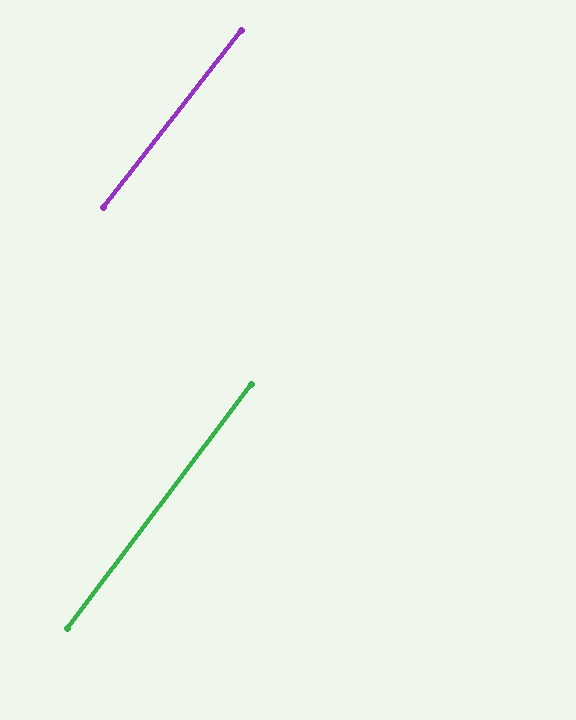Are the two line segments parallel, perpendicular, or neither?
Parallel — their directions differ by only 0.8°.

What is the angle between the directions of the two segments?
Approximately 1 degree.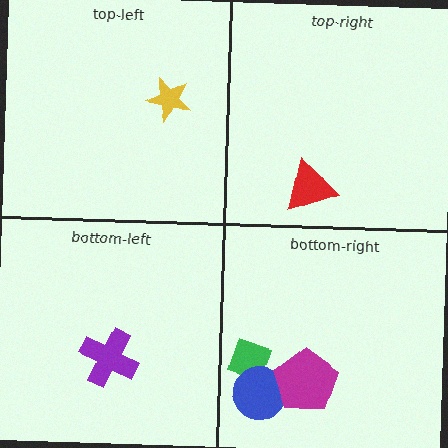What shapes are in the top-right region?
The red triangle.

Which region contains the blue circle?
The bottom-right region.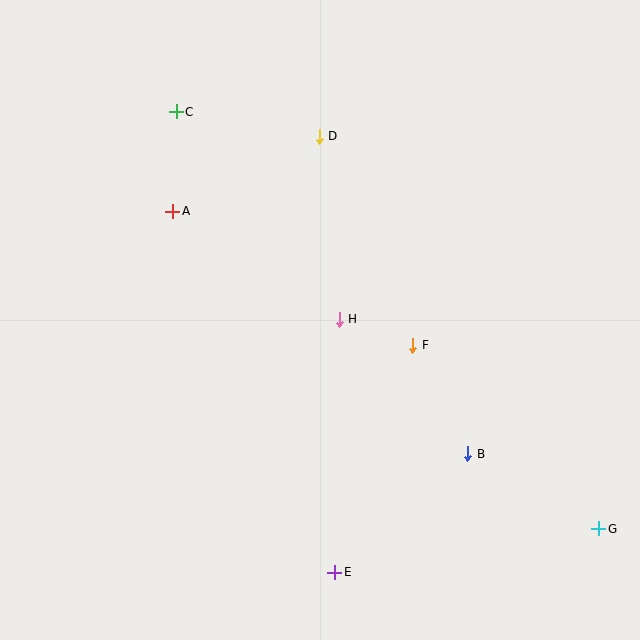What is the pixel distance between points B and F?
The distance between B and F is 122 pixels.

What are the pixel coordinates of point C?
Point C is at (176, 112).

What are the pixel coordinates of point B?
Point B is at (468, 454).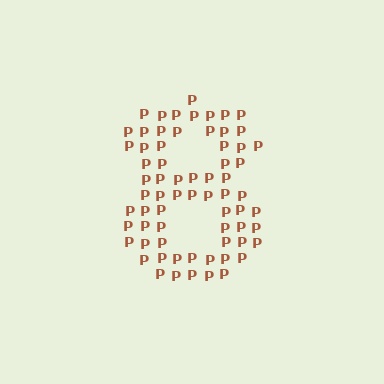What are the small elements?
The small elements are letter P's.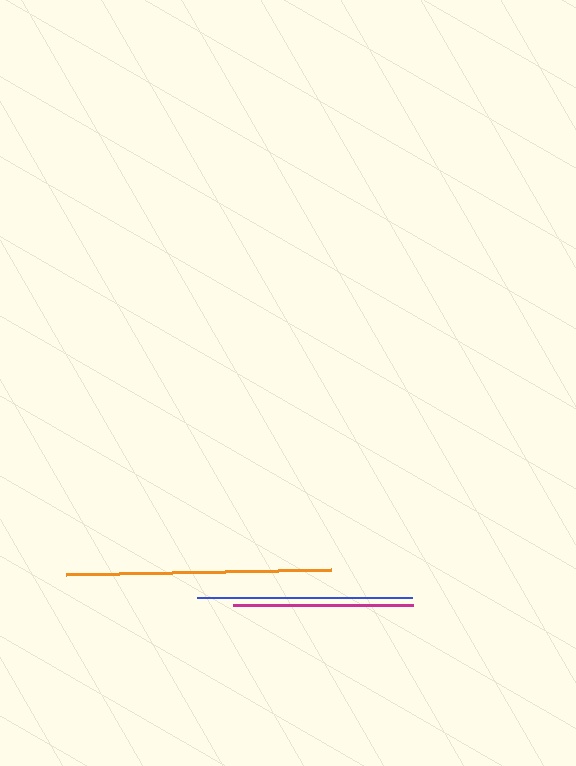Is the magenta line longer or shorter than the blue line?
The blue line is longer than the magenta line.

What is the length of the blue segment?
The blue segment is approximately 214 pixels long.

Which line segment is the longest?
The orange line is the longest at approximately 265 pixels.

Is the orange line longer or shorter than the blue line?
The orange line is longer than the blue line.